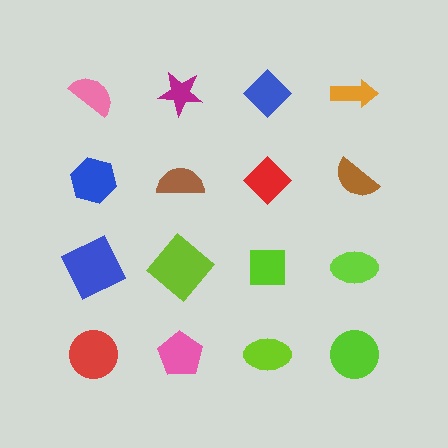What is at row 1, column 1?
A pink semicircle.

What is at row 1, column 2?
A magenta star.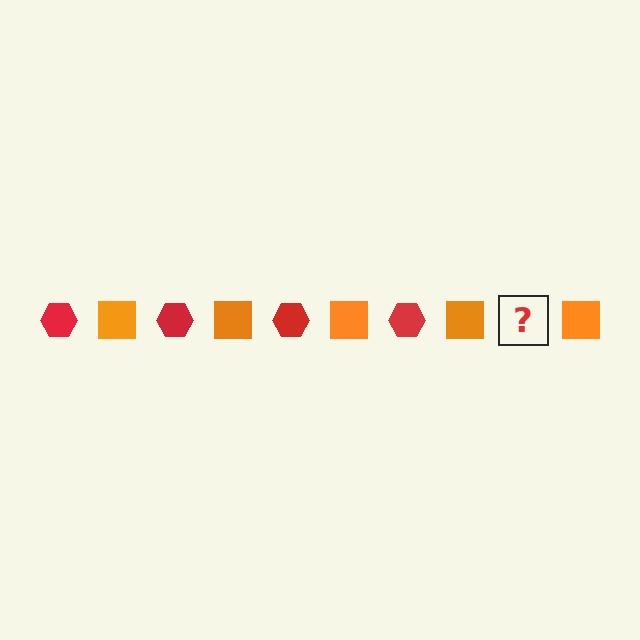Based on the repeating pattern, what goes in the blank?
The blank should be a red hexagon.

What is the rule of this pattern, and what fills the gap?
The rule is that the pattern alternates between red hexagon and orange square. The gap should be filled with a red hexagon.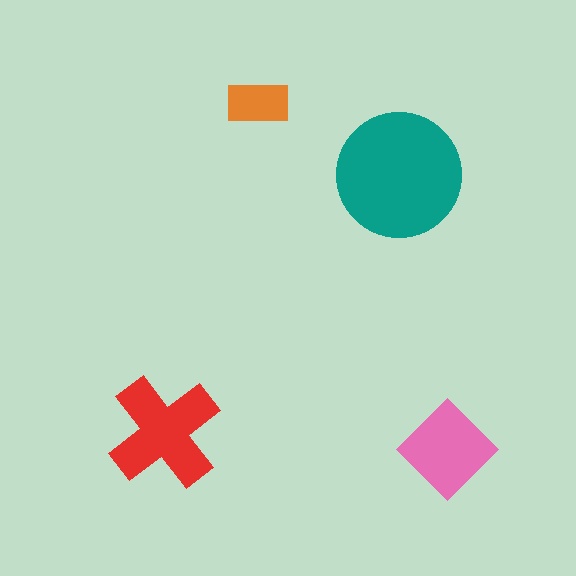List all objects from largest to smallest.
The teal circle, the red cross, the pink diamond, the orange rectangle.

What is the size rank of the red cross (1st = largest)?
2nd.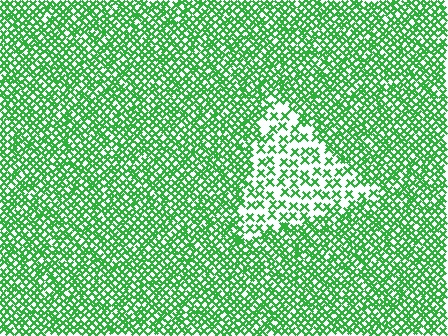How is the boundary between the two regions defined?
The boundary is defined by a change in element density (approximately 2.2x ratio). All elements are the same color, size, and shape.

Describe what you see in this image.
The image contains small green elements arranged at two different densities. A triangle-shaped region is visible where the elements are less densely packed than the surrounding area.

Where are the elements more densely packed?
The elements are more densely packed outside the triangle boundary.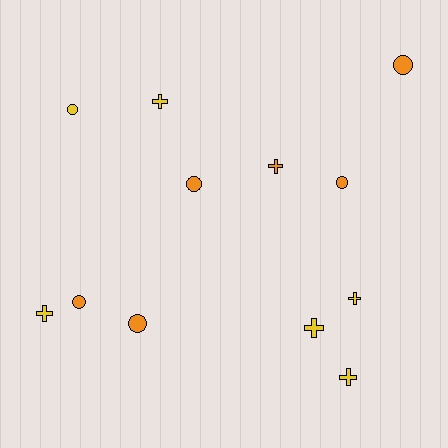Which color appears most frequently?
Yellow, with 6 objects.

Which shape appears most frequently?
Cross, with 6 objects.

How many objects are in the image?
There are 12 objects.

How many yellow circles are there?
There is 1 yellow circle.